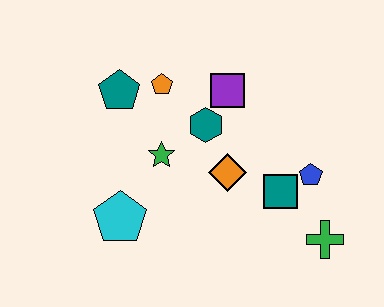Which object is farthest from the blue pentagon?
The teal pentagon is farthest from the blue pentagon.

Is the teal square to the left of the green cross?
Yes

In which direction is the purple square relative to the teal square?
The purple square is above the teal square.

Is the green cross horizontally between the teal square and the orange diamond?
No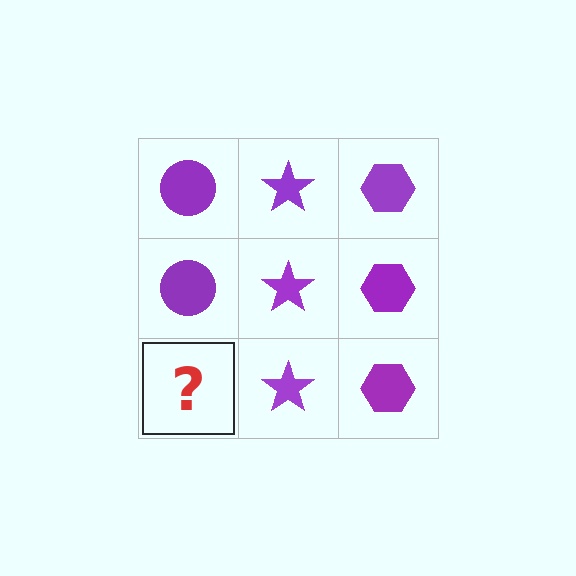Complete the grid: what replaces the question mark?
The question mark should be replaced with a purple circle.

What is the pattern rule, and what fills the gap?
The rule is that each column has a consistent shape. The gap should be filled with a purple circle.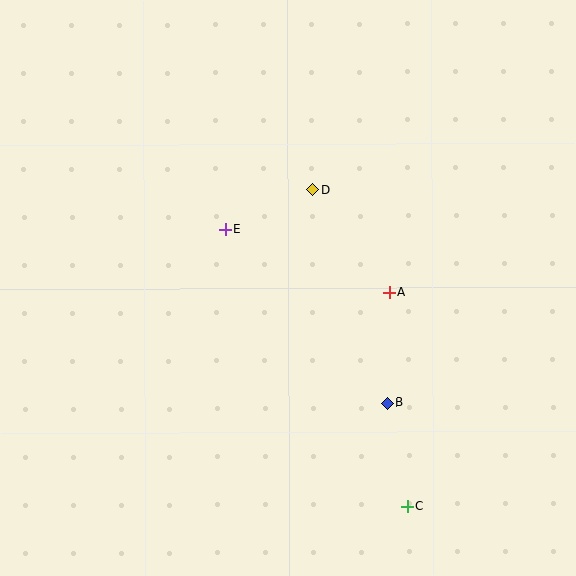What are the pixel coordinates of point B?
Point B is at (387, 403).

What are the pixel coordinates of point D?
Point D is at (312, 189).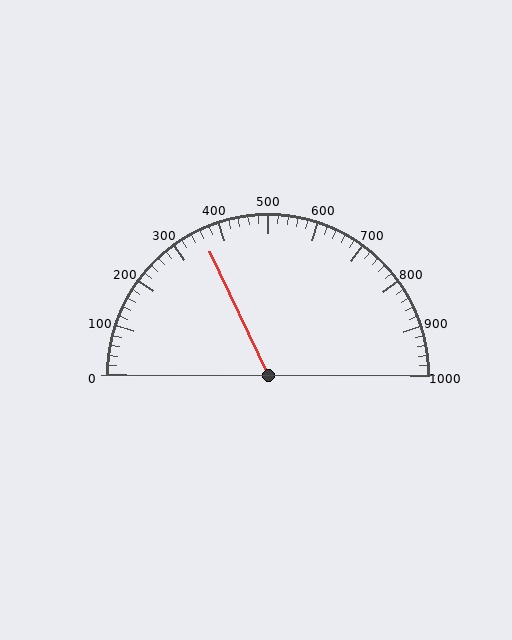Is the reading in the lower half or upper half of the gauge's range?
The reading is in the lower half of the range (0 to 1000).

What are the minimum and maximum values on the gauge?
The gauge ranges from 0 to 1000.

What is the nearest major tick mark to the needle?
The nearest major tick mark is 400.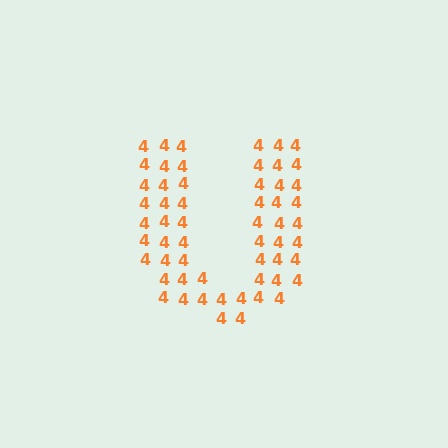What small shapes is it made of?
It is made of small digit 4's.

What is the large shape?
The large shape is the letter U.